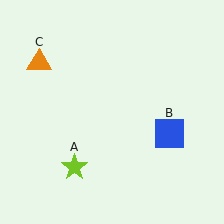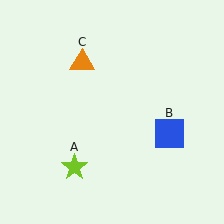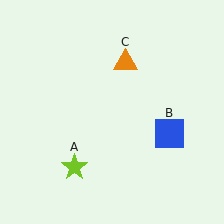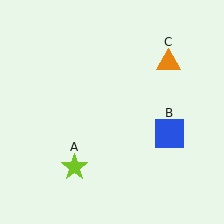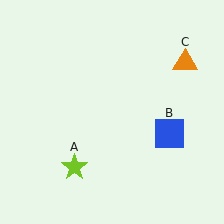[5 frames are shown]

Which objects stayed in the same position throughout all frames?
Lime star (object A) and blue square (object B) remained stationary.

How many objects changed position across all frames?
1 object changed position: orange triangle (object C).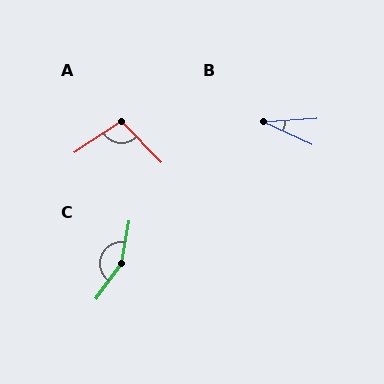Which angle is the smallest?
B, at approximately 29 degrees.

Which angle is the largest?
C, at approximately 155 degrees.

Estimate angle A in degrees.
Approximately 102 degrees.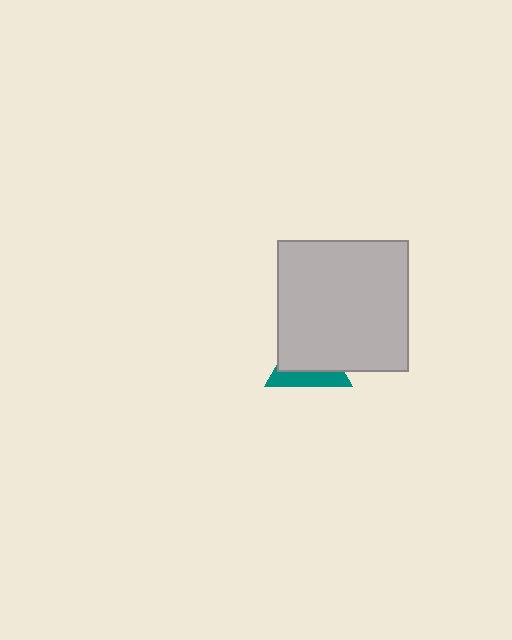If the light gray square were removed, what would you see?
You would see the complete teal triangle.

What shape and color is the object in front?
The object in front is a light gray square.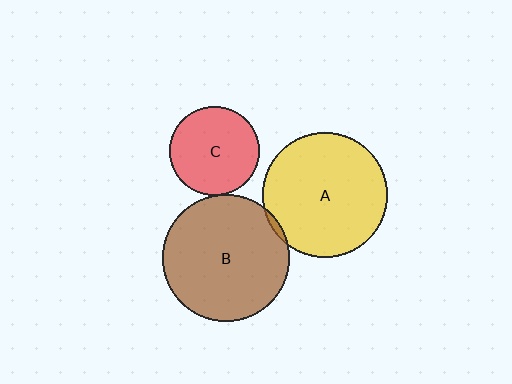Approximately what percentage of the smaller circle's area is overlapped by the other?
Approximately 5%.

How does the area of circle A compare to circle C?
Approximately 2.0 times.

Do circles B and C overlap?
Yes.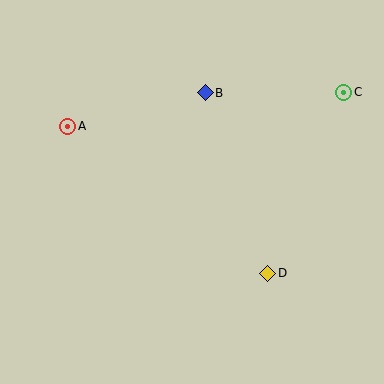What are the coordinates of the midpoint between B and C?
The midpoint between B and C is at (274, 92).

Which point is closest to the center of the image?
Point B at (205, 93) is closest to the center.